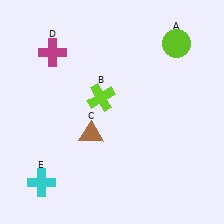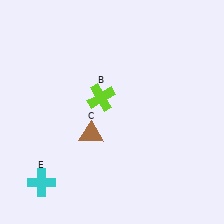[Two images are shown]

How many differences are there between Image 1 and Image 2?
There are 2 differences between the two images.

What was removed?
The magenta cross (D), the lime circle (A) were removed in Image 2.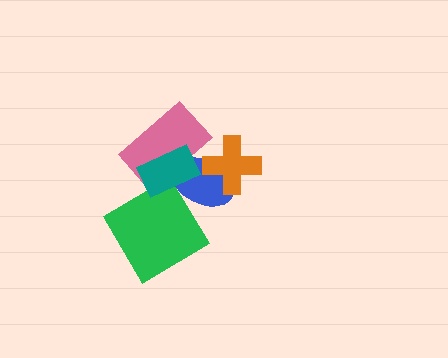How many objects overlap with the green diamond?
0 objects overlap with the green diamond.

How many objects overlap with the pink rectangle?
2 objects overlap with the pink rectangle.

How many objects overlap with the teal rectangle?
2 objects overlap with the teal rectangle.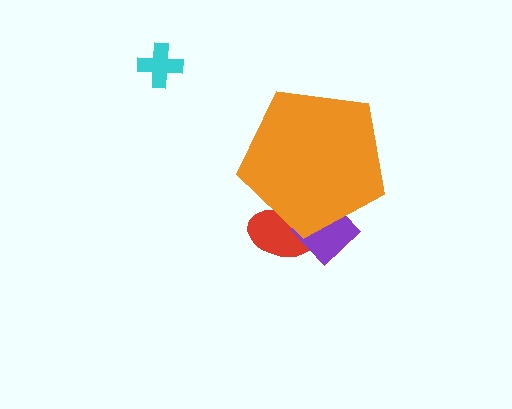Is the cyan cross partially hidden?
No, the cyan cross is fully visible.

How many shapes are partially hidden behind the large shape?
2 shapes are partially hidden.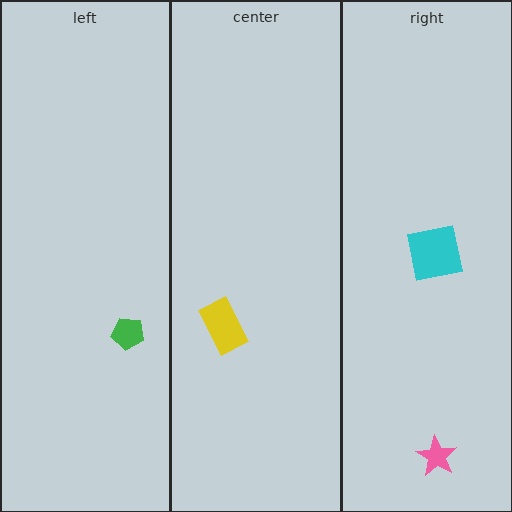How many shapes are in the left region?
1.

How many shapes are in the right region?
2.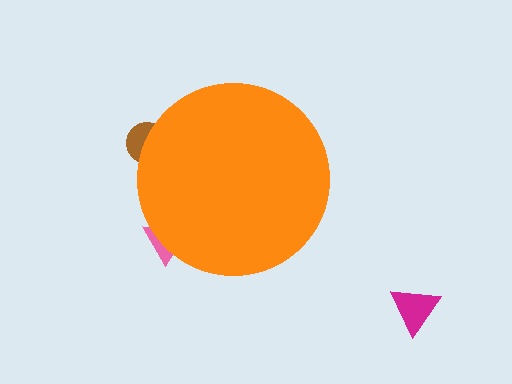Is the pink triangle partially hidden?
Yes, the pink triangle is partially hidden behind the orange circle.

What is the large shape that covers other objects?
An orange circle.